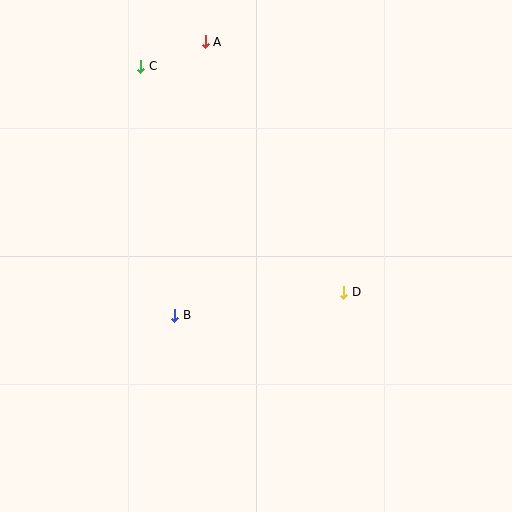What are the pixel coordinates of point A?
Point A is at (205, 42).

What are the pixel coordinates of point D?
Point D is at (344, 292).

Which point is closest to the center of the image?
Point D at (344, 292) is closest to the center.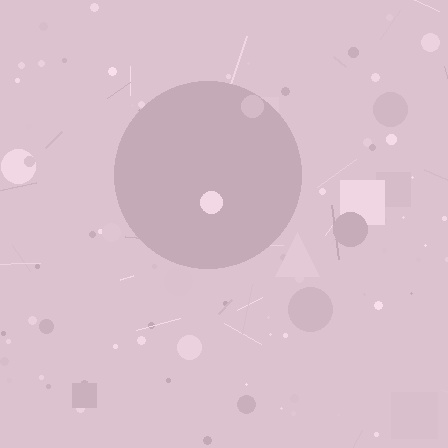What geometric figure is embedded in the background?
A circle is embedded in the background.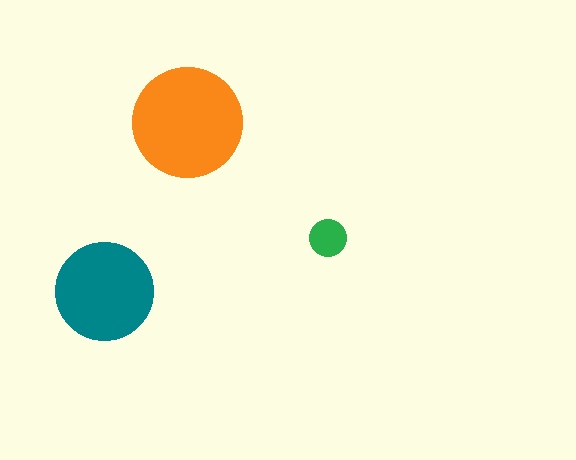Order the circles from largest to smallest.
the orange one, the teal one, the green one.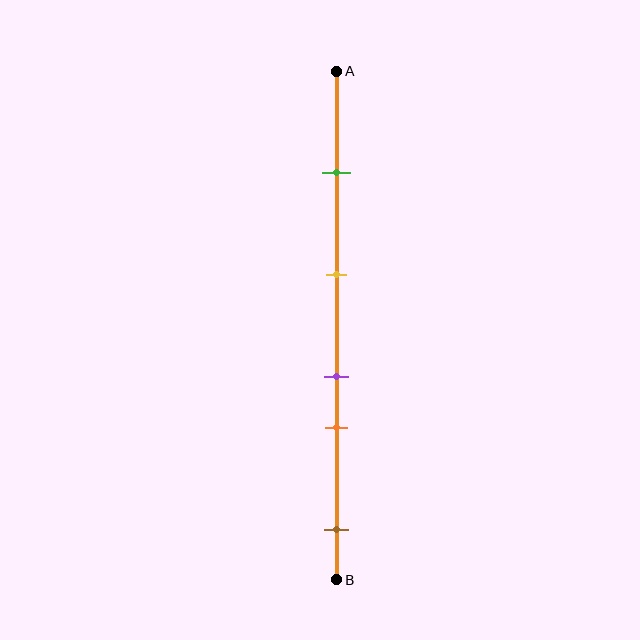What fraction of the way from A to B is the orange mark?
The orange mark is approximately 70% (0.7) of the way from A to B.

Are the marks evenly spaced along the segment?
No, the marks are not evenly spaced.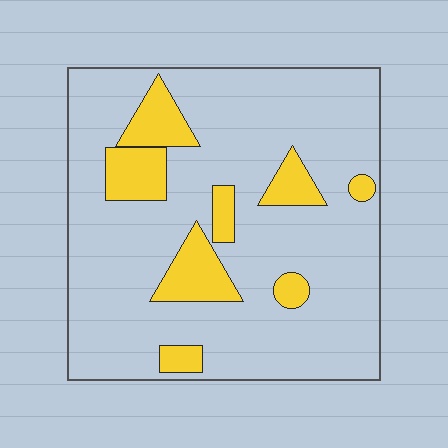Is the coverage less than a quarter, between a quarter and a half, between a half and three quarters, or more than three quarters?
Less than a quarter.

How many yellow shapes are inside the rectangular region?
8.